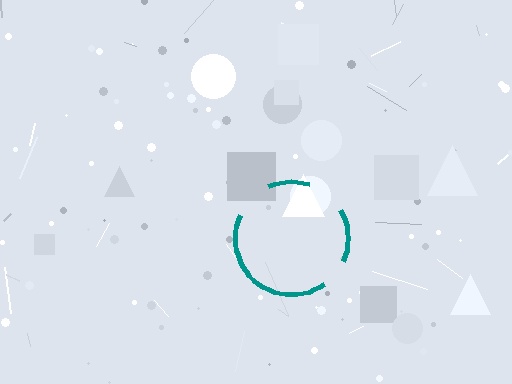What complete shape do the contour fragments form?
The contour fragments form a circle.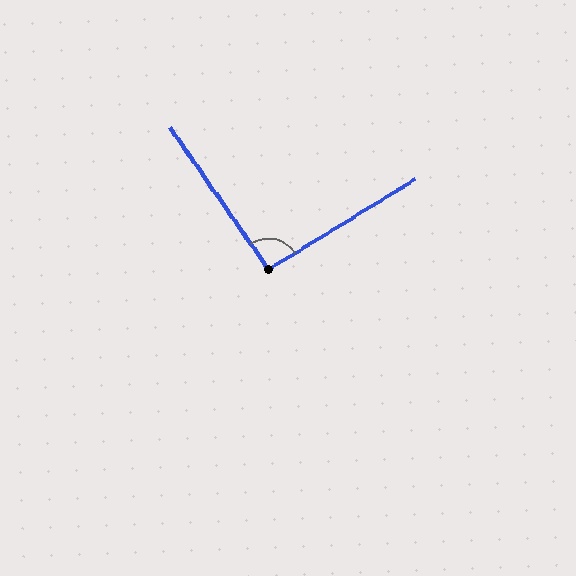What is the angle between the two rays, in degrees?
Approximately 93 degrees.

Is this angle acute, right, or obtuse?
It is approximately a right angle.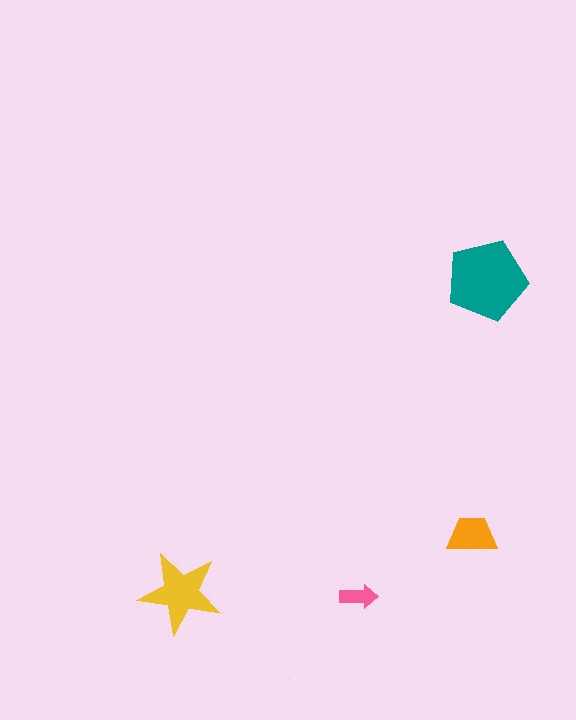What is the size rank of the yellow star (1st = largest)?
2nd.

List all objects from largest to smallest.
The teal pentagon, the yellow star, the orange trapezoid, the pink arrow.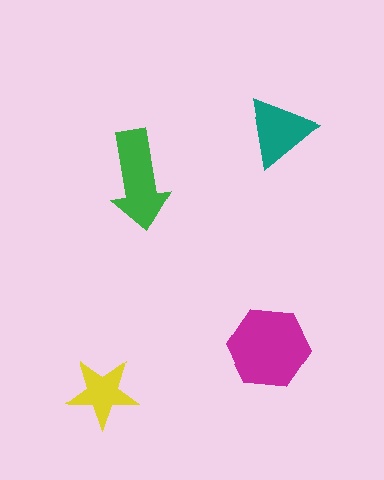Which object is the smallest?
The yellow star.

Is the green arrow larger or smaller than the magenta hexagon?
Smaller.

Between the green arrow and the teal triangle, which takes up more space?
The green arrow.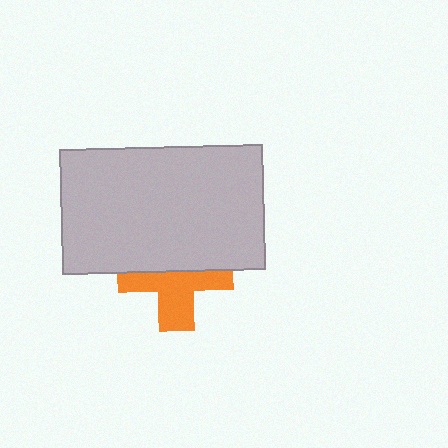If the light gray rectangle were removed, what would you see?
You would see the complete orange cross.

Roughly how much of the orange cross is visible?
About half of it is visible (roughly 50%).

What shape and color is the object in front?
The object in front is a light gray rectangle.